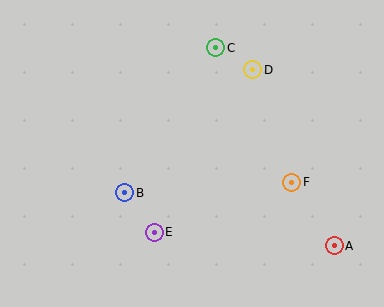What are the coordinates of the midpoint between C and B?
The midpoint between C and B is at (170, 120).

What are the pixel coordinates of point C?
Point C is at (216, 48).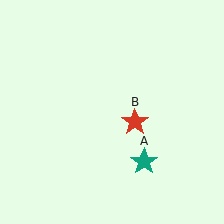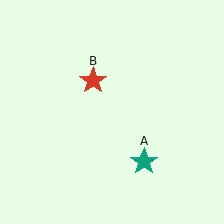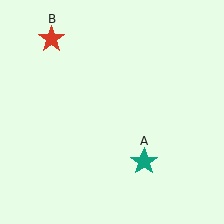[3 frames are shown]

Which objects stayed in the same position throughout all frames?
Teal star (object A) remained stationary.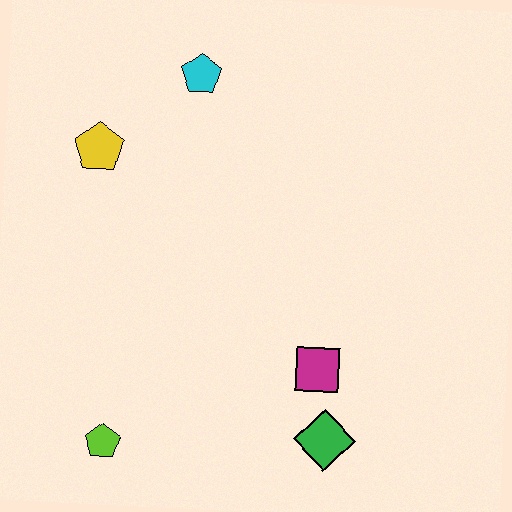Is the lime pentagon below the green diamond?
Yes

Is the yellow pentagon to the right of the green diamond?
No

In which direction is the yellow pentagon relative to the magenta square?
The yellow pentagon is to the left of the magenta square.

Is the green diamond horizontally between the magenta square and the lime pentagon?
No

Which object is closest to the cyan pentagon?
The yellow pentagon is closest to the cyan pentagon.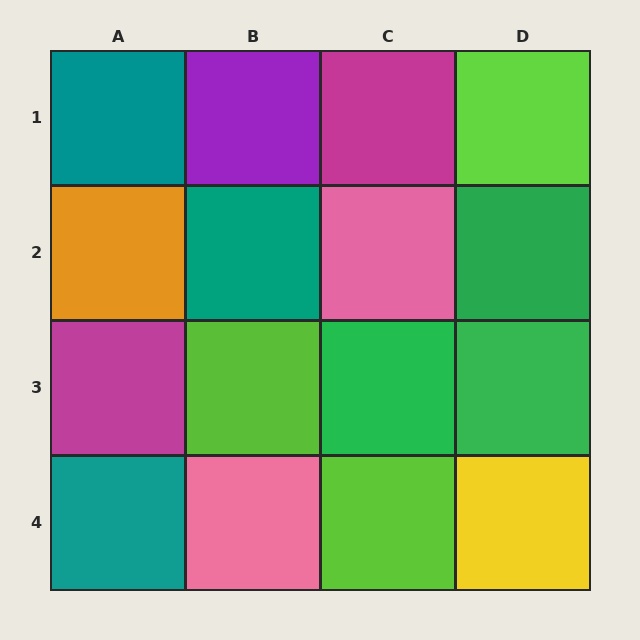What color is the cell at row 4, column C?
Lime.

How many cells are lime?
3 cells are lime.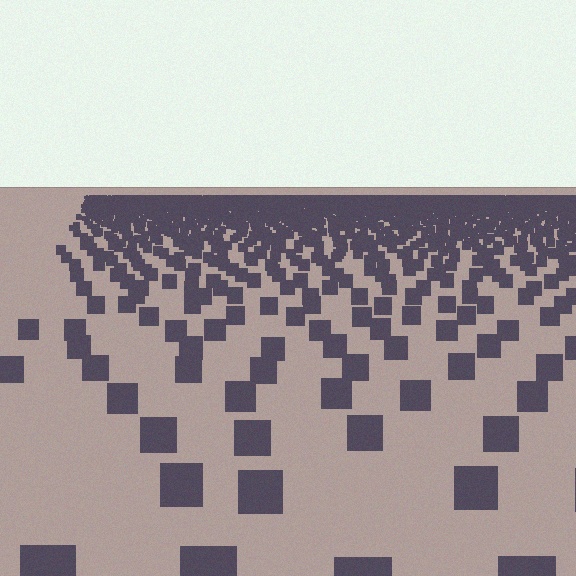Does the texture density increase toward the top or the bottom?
Density increases toward the top.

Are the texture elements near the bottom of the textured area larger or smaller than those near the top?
Larger. Near the bottom, elements are closer to the viewer and appear at a bigger on-screen size.